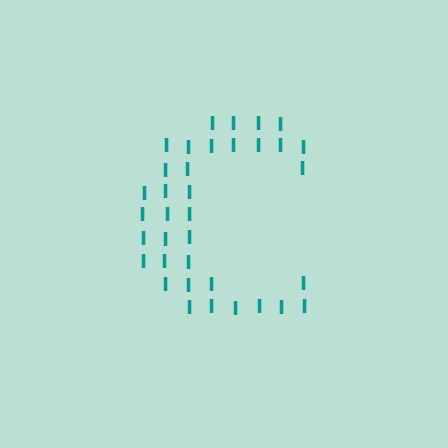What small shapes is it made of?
It is made of small letter I's.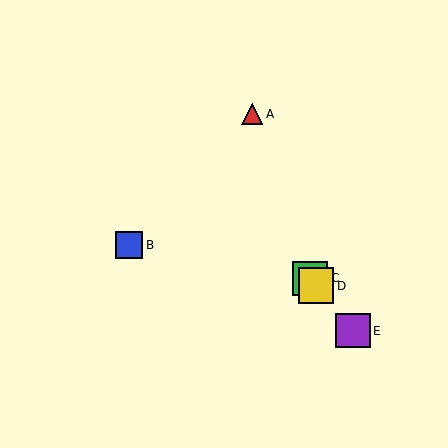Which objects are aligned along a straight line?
Objects C, D, E are aligned along a straight line.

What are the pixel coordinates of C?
Object C is at (310, 278).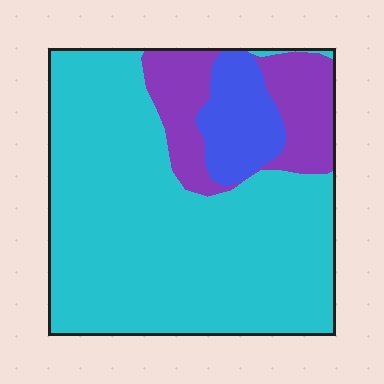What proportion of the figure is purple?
Purple takes up about one sixth (1/6) of the figure.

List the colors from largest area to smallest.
From largest to smallest: cyan, purple, blue.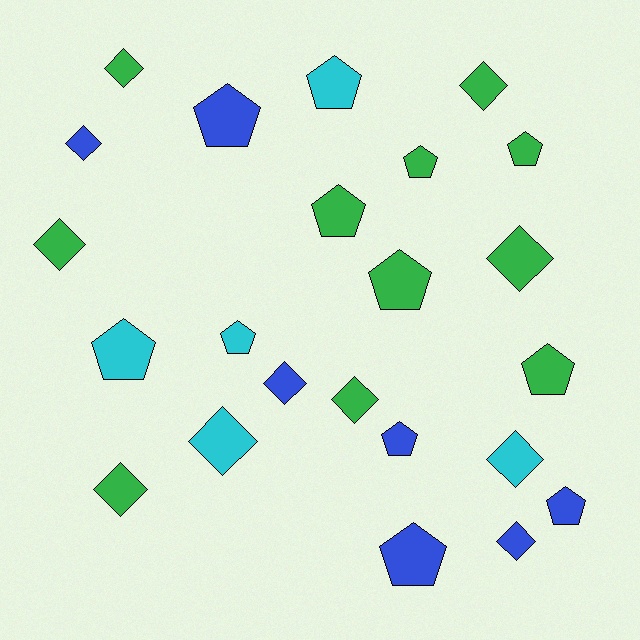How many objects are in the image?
There are 23 objects.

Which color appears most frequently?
Green, with 11 objects.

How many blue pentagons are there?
There are 4 blue pentagons.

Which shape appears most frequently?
Pentagon, with 12 objects.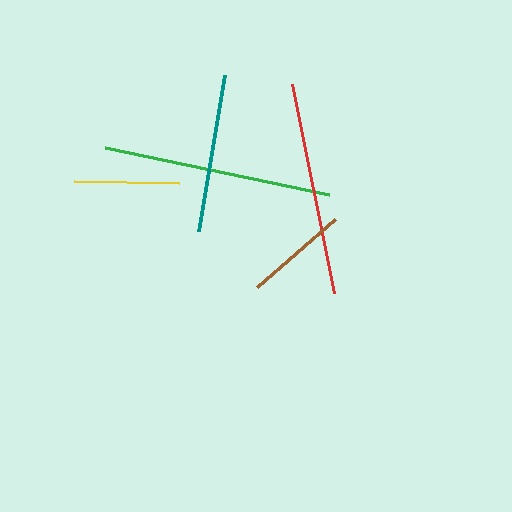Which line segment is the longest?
The green line is the longest at approximately 229 pixels.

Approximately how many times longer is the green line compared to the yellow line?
The green line is approximately 2.2 times the length of the yellow line.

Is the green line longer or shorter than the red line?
The green line is longer than the red line.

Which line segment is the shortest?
The brown line is the shortest at approximately 103 pixels.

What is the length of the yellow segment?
The yellow segment is approximately 105 pixels long.